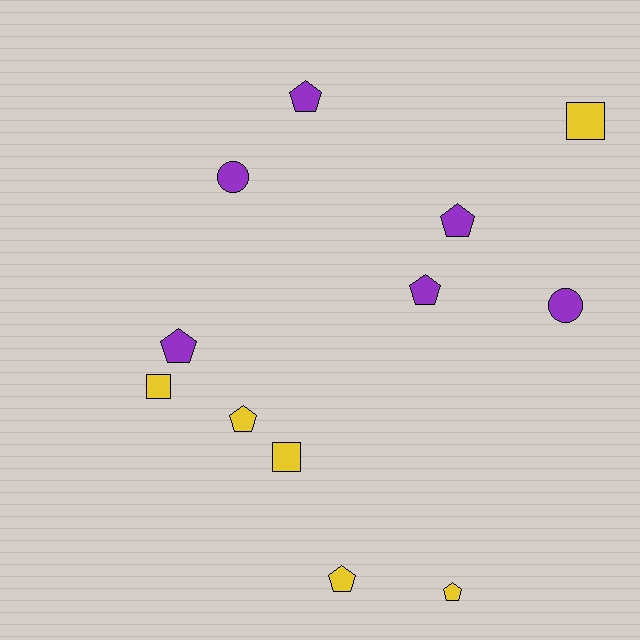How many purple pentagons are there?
There are 4 purple pentagons.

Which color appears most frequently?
Yellow, with 6 objects.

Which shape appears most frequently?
Pentagon, with 7 objects.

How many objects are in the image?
There are 12 objects.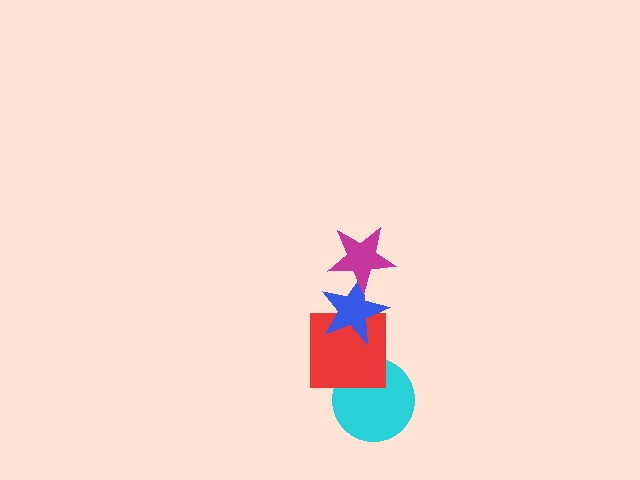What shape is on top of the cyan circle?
The red square is on top of the cyan circle.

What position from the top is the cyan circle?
The cyan circle is 4th from the top.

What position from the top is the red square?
The red square is 3rd from the top.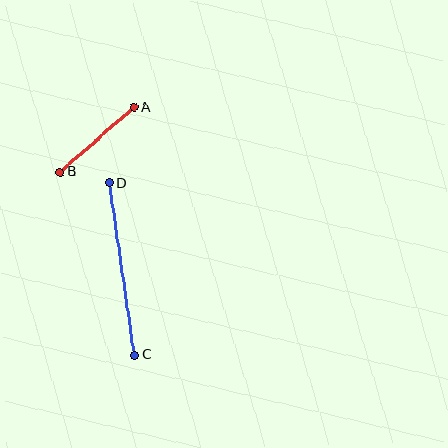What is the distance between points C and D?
The distance is approximately 174 pixels.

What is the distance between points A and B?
The distance is approximately 98 pixels.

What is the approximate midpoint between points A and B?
The midpoint is at approximately (97, 140) pixels.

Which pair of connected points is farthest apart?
Points C and D are farthest apart.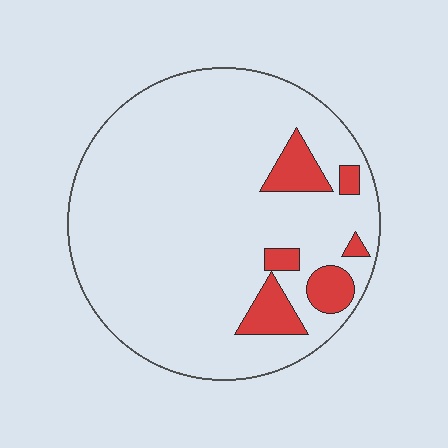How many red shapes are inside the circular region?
6.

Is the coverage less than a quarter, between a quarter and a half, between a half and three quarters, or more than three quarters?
Less than a quarter.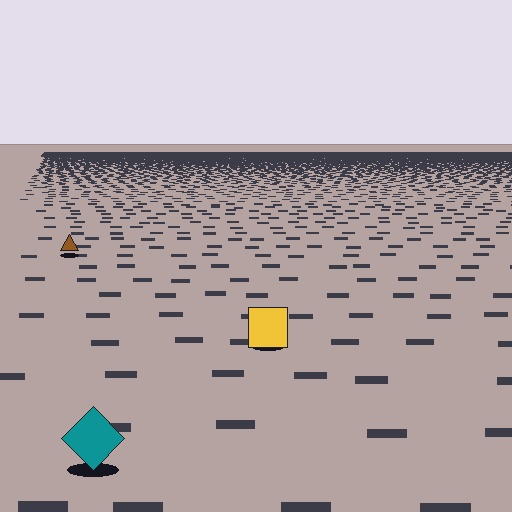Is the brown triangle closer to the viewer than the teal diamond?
No. The teal diamond is closer — you can tell from the texture gradient: the ground texture is coarser near it.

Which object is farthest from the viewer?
The brown triangle is farthest from the viewer. It appears smaller and the ground texture around it is denser.